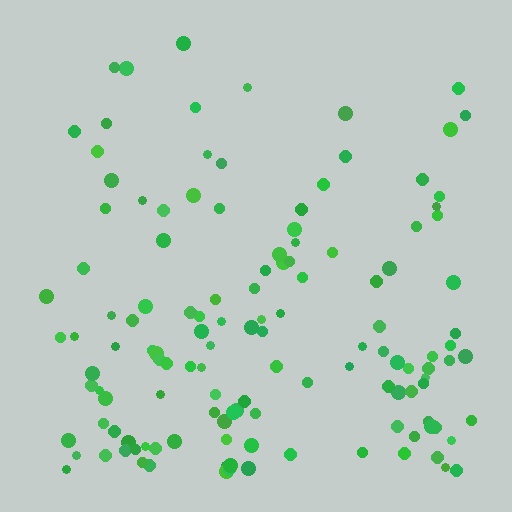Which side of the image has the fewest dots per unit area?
The top.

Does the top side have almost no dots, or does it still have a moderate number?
Still a moderate number, just noticeably fewer than the bottom.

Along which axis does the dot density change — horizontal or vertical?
Vertical.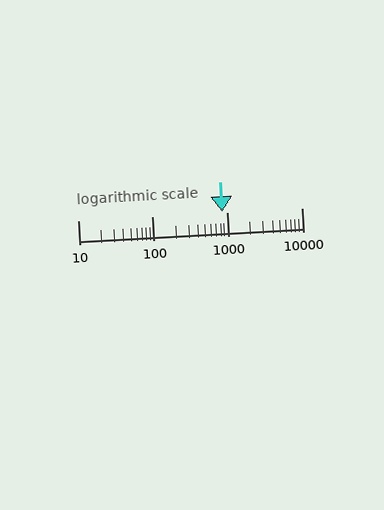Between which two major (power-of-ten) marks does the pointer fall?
The pointer is between 100 and 1000.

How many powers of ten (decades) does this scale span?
The scale spans 3 decades, from 10 to 10000.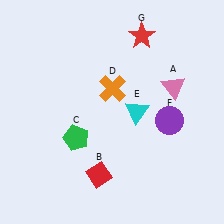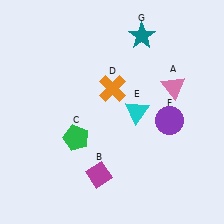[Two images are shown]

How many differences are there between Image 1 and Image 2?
There are 2 differences between the two images.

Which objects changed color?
B changed from red to magenta. G changed from red to teal.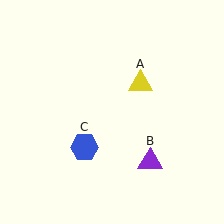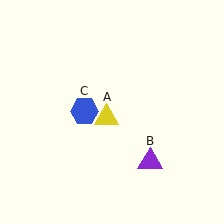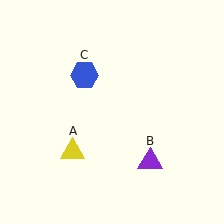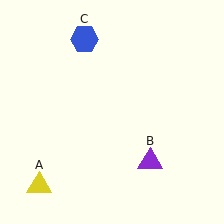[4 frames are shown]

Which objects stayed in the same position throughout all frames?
Purple triangle (object B) remained stationary.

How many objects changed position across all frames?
2 objects changed position: yellow triangle (object A), blue hexagon (object C).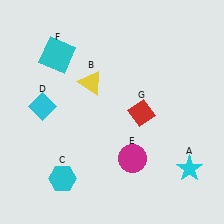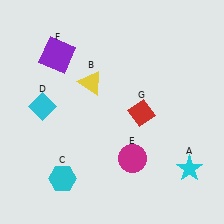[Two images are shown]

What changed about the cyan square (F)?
In Image 1, F is cyan. In Image 2, it changed to purple.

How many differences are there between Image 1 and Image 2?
There is 1 difference between the two images.